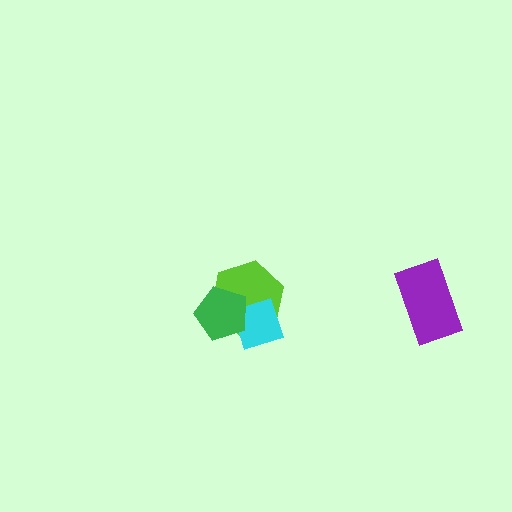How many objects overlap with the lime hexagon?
2 objects overlap with the lime hexagon.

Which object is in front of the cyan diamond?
The green pentagon is in front of the cyan diamond.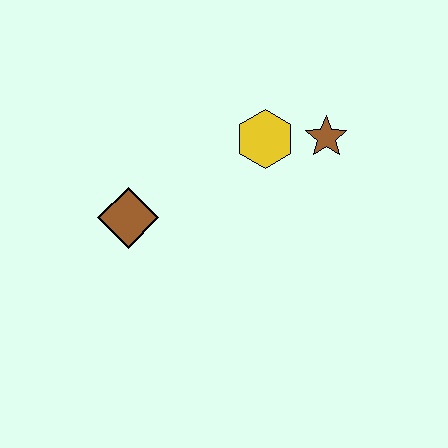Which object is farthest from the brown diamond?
The brown star is farthest from the brown diamond.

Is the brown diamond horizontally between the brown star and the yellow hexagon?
No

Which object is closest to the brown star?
The yellow hexagon is closest to the brown star.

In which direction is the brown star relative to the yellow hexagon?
The brown star is to the right of the yellow hexagon.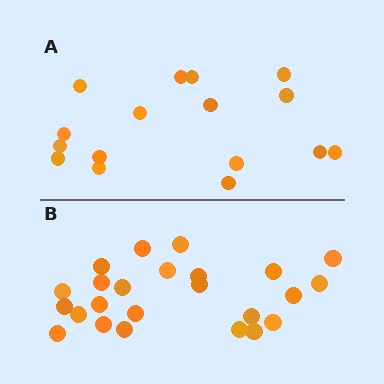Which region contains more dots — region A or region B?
Region B (the bottom region) has more dots.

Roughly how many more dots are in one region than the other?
Region B has roughly 8 or so more dots than region A.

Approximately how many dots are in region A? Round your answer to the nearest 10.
About 20 dots. (The exact count is 16, which rounds to 20.)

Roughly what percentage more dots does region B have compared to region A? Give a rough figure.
About 50% more.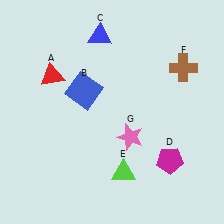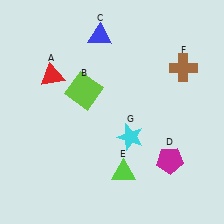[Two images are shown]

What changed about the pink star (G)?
In Image 1, G is pink. In Image 2, it changed to cyan.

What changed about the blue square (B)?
In Image 1, B is blue. In Image 2, it changed to lime.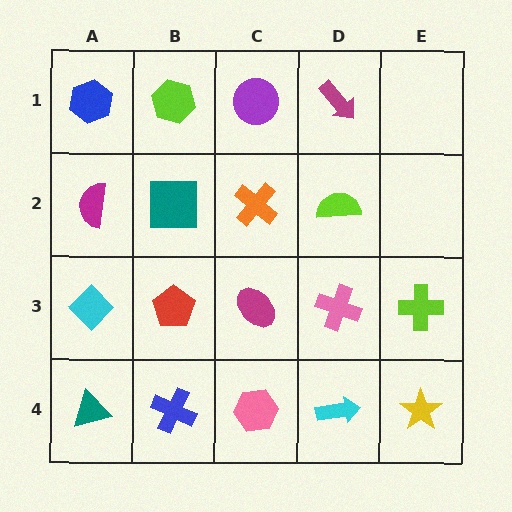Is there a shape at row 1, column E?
No, that cell is empty.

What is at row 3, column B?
A red pentagon.